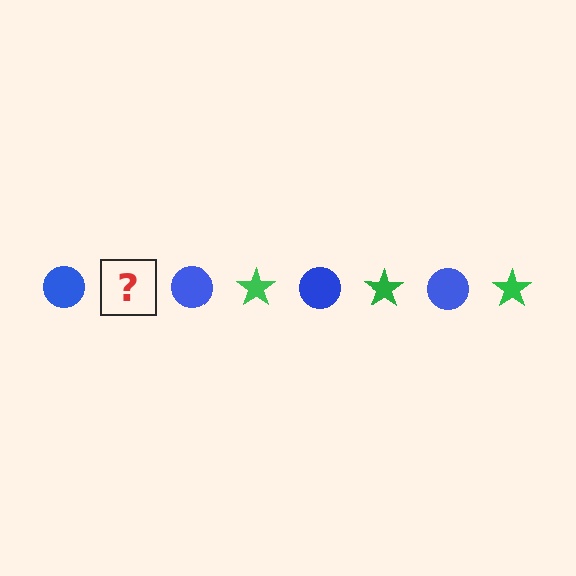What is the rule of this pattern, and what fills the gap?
The rule is that the pattern alternates between blue circle and green star. The gap should be filled with a green star.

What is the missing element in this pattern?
The missing element is a green star.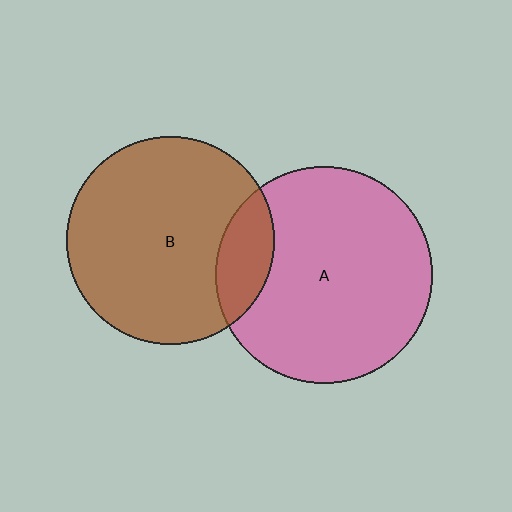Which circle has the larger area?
Circle A (pink).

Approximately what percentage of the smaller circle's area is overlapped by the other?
Approximately 15%.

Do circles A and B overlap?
Yes.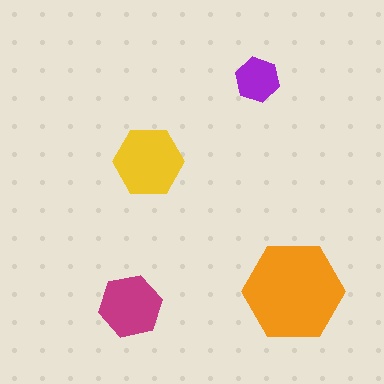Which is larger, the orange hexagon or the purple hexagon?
The orange one.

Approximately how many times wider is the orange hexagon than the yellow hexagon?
About 1.5 times wider.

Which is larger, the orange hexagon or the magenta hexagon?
The orange one.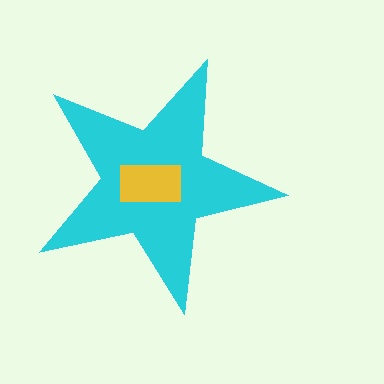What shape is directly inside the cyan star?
The yellow rectangle.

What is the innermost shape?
The yellow rectangle.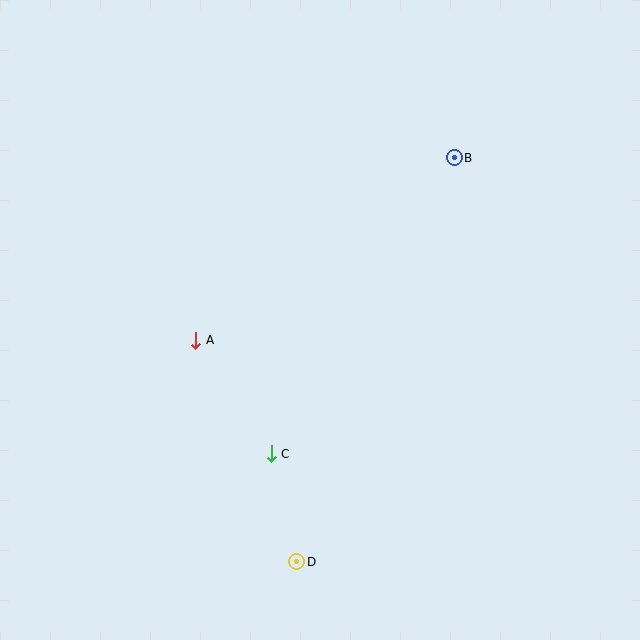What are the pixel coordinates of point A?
Point A is at (196, 340).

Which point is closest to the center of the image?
Point A at (196, 340) is closest to the center.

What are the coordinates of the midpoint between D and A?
The midpoint between D and A is at (246, 451).